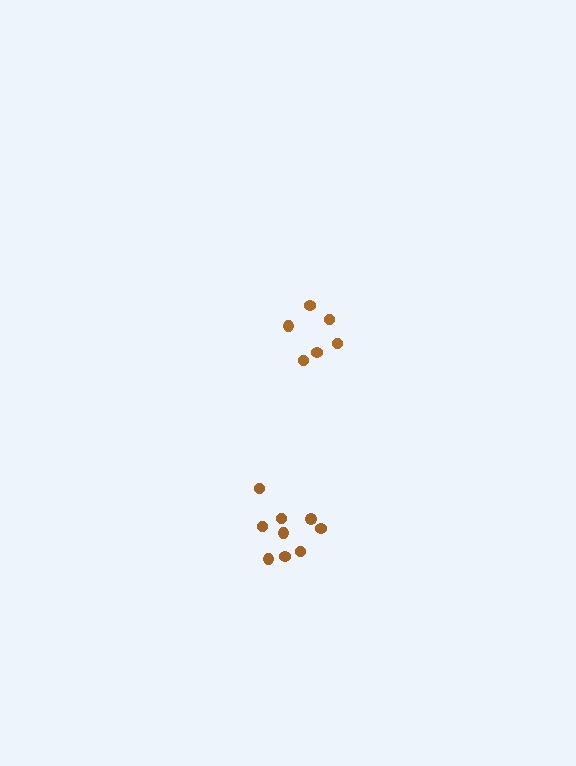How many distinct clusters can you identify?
There are 2 distinct clusters.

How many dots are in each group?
Group 1: 9 dots, Group 2: 6 dots (15 total).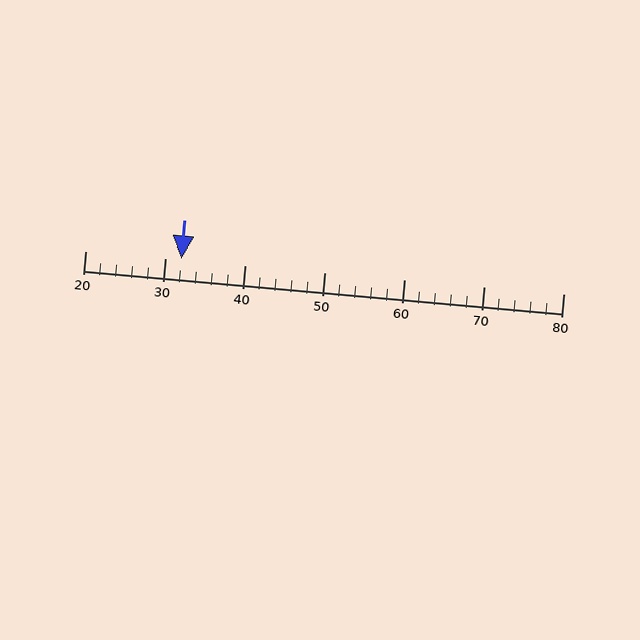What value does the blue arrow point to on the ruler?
The blue arrow points to approximately 32.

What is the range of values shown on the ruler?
The ruler shows values from 20 to 80.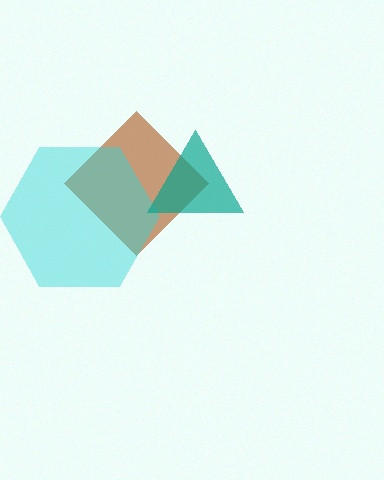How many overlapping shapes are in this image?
There are 3 overlapping shapes in the image.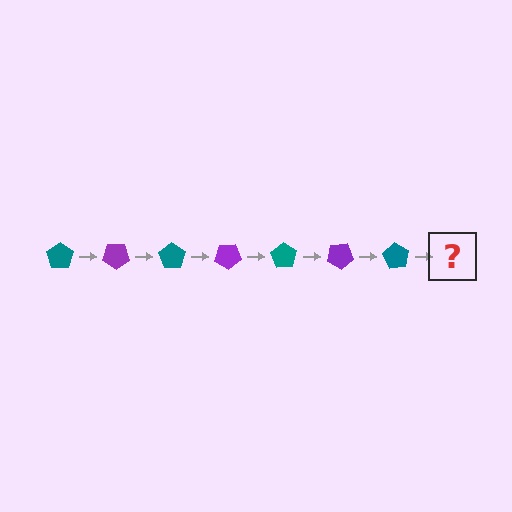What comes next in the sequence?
The next element should be a purple pentagon, rotated 245 degrees from the start.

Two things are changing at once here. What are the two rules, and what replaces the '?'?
The two rules are that it rotates 35 degrees each step and the color cycles through teal and purple. The '?' should be a purple pentagon, rotated 245 degrees from the start.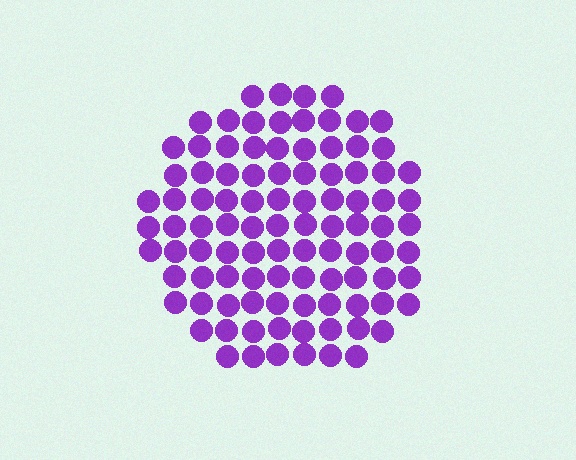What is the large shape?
The large shape is a circle.